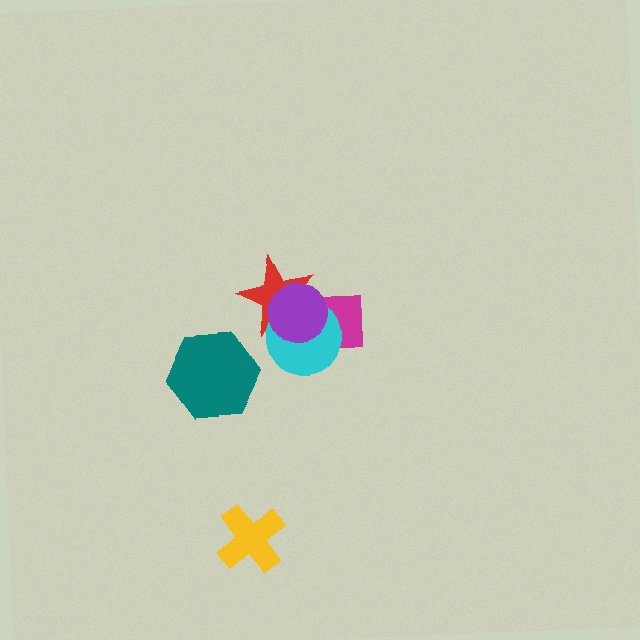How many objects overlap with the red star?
3 objects overlap with the red star.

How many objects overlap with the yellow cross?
0 objects overlap with the yellow cross.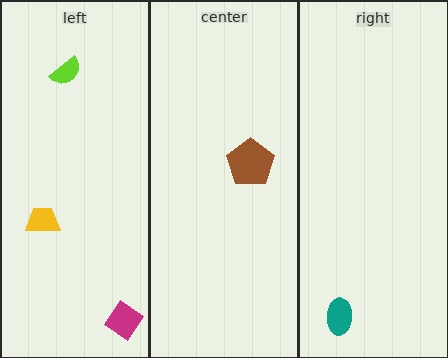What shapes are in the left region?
The magenta diamond, the lime semicircle, the yellow trapezoid.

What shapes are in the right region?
The teal ellipse.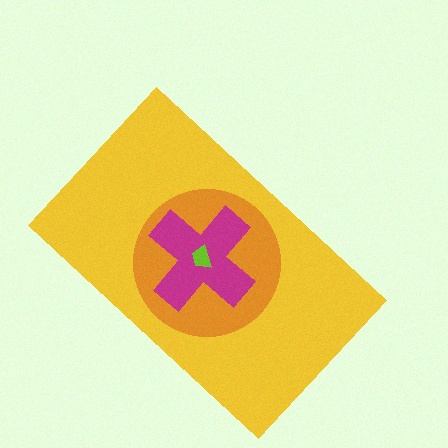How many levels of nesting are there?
4.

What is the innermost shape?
The lime trapezoid.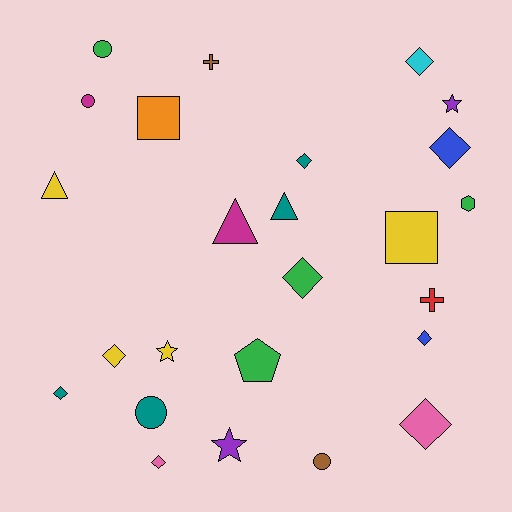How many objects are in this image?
There are 25 objects.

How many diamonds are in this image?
There are 9 diamonds.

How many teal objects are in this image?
There are 4 teal objects.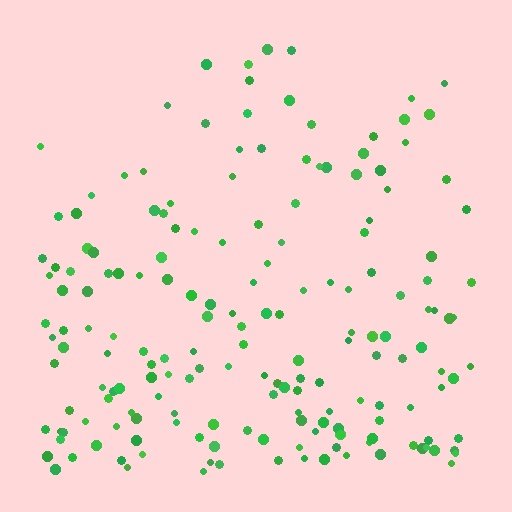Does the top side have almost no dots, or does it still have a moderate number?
Still a moderate number, just noticeably fewer than the bottom.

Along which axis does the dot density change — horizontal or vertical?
Vertical.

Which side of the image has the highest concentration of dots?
The bottom.